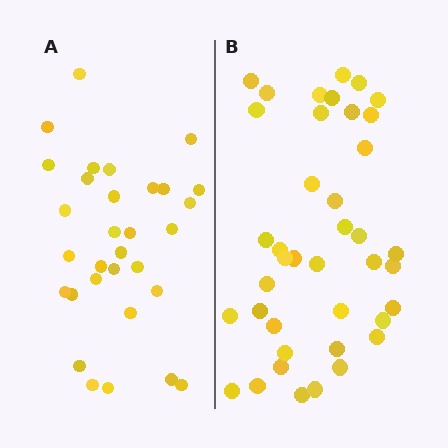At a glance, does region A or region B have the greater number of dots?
Region B (the right region) has more dots.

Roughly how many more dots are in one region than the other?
Region B has roughly 8 or so more dots than region A.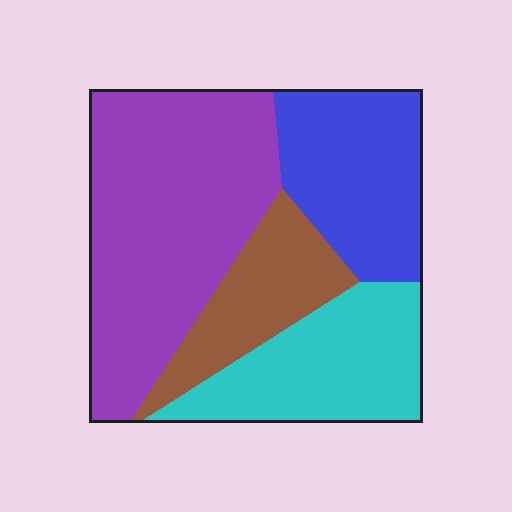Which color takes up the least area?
Brown, at roughly 15%.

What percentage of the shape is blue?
Blue covers about 20% of the shape.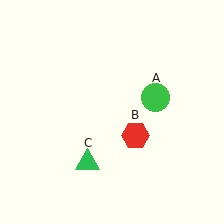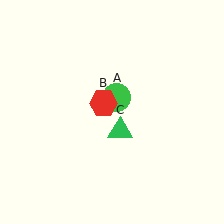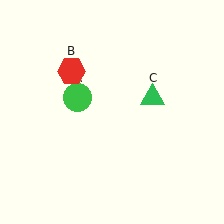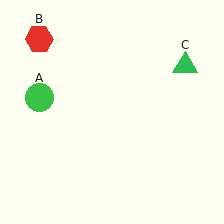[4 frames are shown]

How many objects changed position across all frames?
3 objects changed position: green circle (object A), red hexagon (object B), green triangle (object C).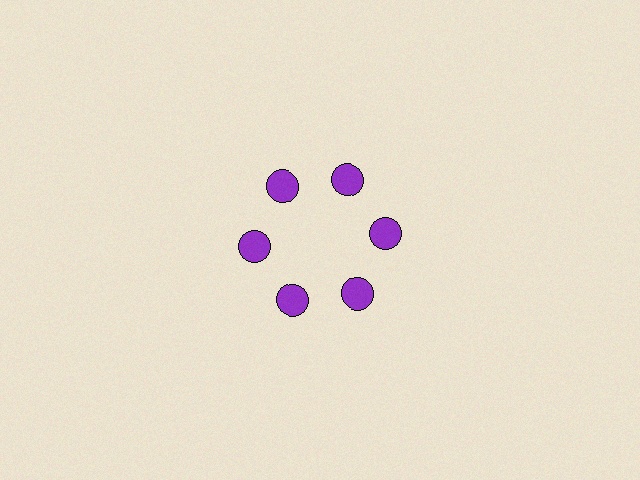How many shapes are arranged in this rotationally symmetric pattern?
There are 6 shapes, arranged in 6 groups of 1.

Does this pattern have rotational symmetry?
Yes, this pattern has 6-fold rotational symmetry. It looks the same after rotating 60 degrees around the center.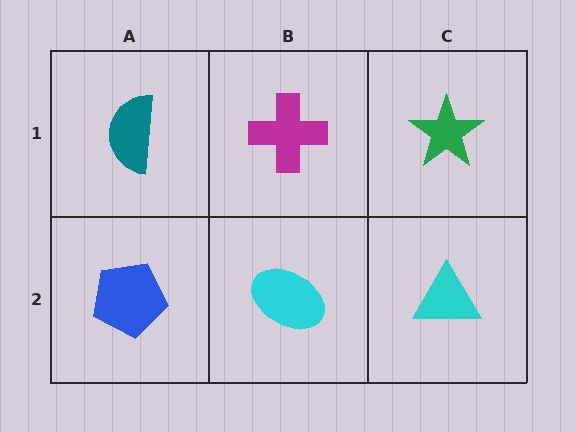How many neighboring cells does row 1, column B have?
3.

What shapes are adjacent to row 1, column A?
A blue pentagon (row 2, column A), a magenta cross (row 1, column B).